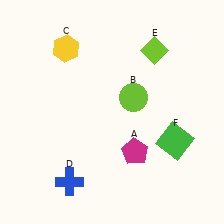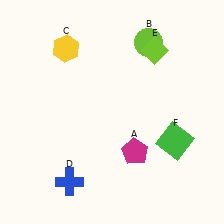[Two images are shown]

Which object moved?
The lime circle (B) moved up.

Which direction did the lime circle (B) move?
The lime circle (B) moved up.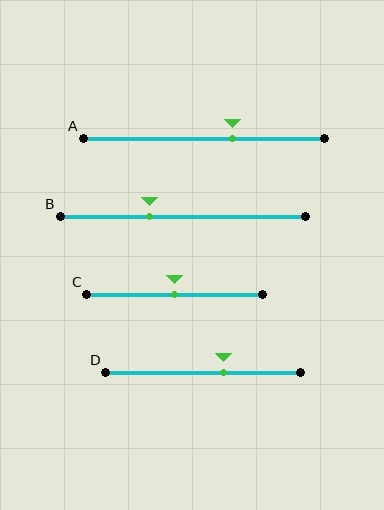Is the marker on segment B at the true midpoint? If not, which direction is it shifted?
No, the marker on segment B is shifted to the left by about 14% of the segment length.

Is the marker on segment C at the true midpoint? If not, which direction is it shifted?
Yes, the marker on segment C is at the true midpoint.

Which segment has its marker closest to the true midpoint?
Segment C has its marker closest to the true midpoint.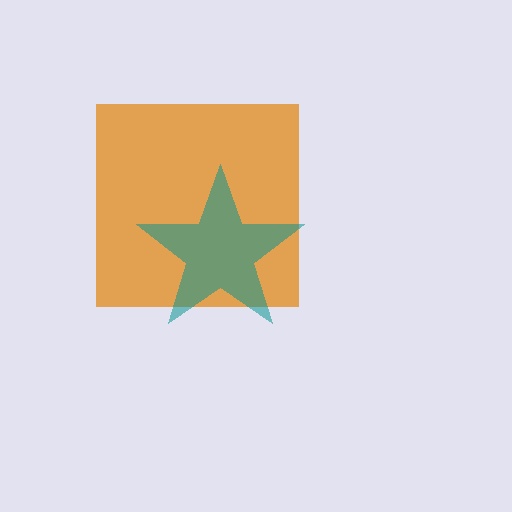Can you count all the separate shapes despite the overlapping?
Yes, there are 2 separate shapes.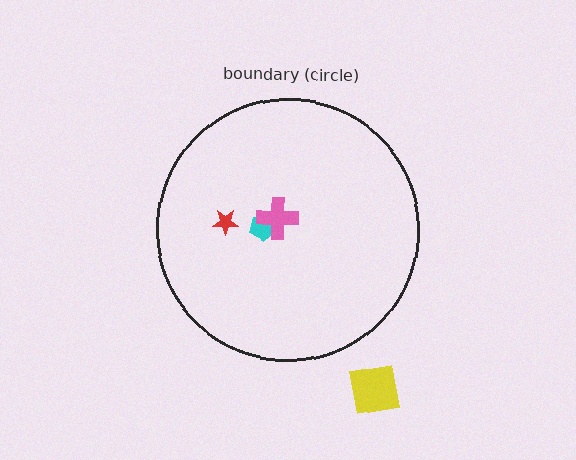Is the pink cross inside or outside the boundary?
Inside.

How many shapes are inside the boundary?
3 inside, 1 outside.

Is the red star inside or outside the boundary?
Inside.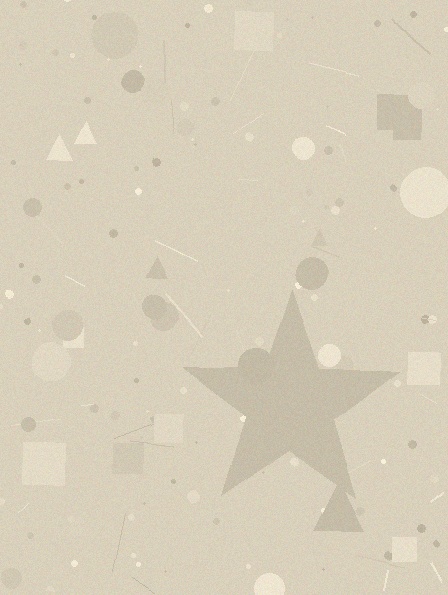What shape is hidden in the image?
A star is hidden in the image.